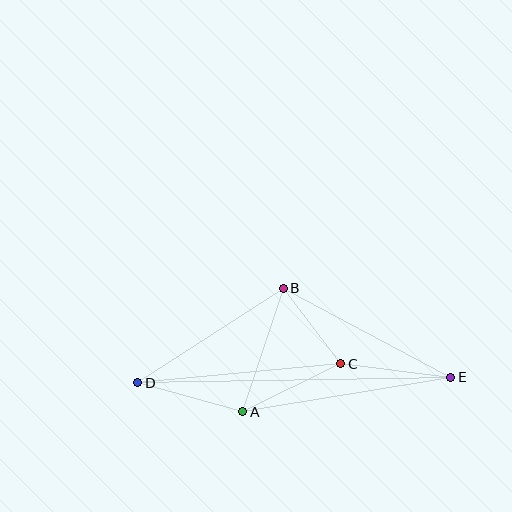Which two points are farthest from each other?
Points D and E are farthest from each other.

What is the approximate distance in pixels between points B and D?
The distance between B and D is approximately 173 pixels.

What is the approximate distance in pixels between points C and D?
The distance between C and D is approximately 204 pixels.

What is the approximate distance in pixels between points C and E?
The distance between C and E is approximately 111 pixels.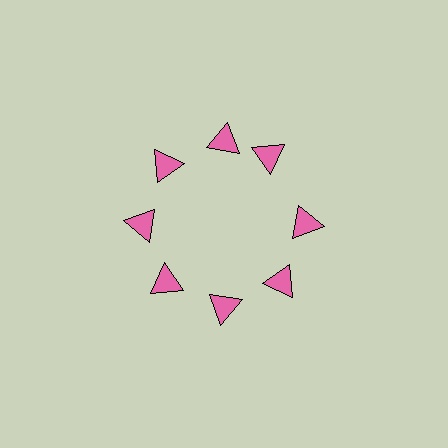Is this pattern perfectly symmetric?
No. The 8 pink triangles are arranged in a ring, but one element near the 2 o'clock position is rotated out of alignment along the ring, breaking the 8-fold rotational symmetry.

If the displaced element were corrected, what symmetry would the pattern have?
It would have 8-fold rotational symmetry — the pattern would map onto itself every 45 degrees.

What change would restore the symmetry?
The symmetry would be restored by rotating it back into even spacing with its neighbors so that all 8 triangles sit at equal angles and equal distance from the center.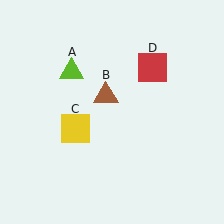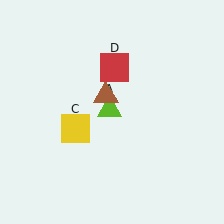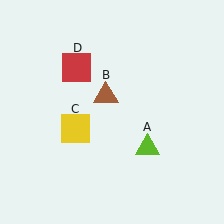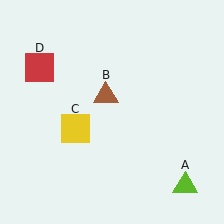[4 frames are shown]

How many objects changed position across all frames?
2 objects changed position: lime triangle (object A), red square (object D).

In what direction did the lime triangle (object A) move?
The lime triangle (object A) moved down and to the right.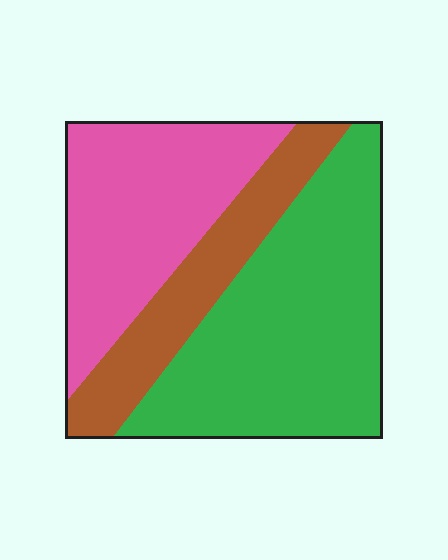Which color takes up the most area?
Green, at roughly 45%.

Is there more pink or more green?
Green.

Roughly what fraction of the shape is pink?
Pink takes up about one third (1/3) of the shape.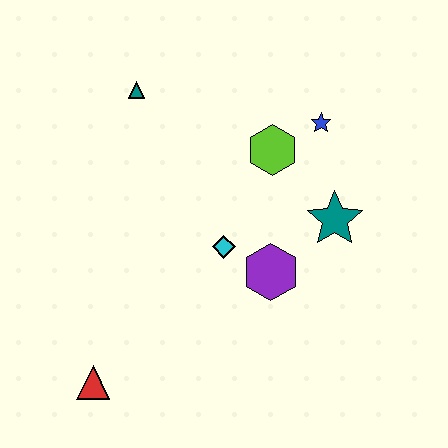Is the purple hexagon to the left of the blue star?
Yes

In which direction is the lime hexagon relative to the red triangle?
The lime hexagon is above the red triangle.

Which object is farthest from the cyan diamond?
The red triangle is farthest from the cyan diamond.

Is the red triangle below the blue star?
Yes